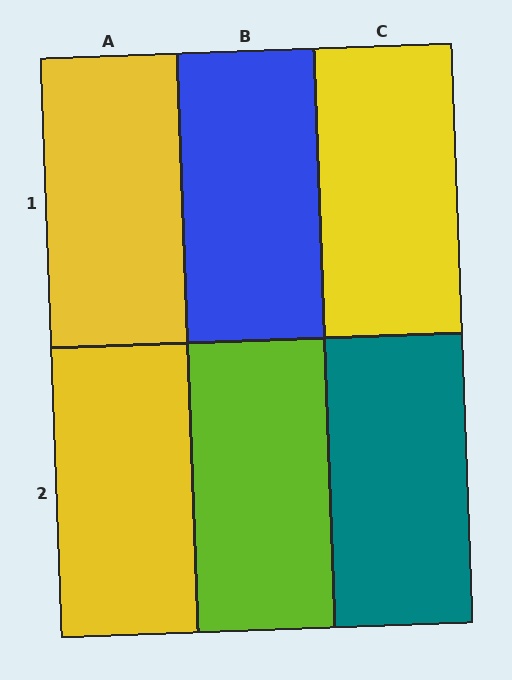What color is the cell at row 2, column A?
Yellow.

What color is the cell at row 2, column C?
Teal.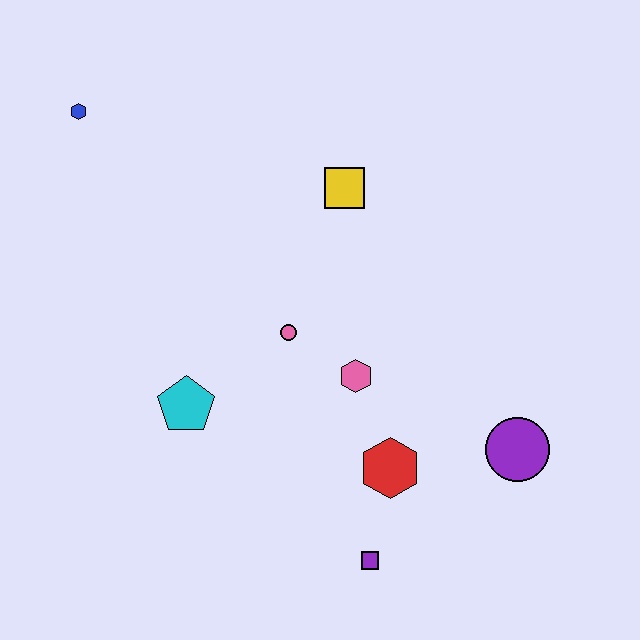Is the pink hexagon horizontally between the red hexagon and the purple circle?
No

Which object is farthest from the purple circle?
The blue hexagon is farthest from the purple circle.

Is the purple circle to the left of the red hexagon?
No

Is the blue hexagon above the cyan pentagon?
Yes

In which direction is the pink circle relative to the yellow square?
The pink circle is below the yellow square.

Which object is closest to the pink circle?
The pink hexagon is closest to the pink circle.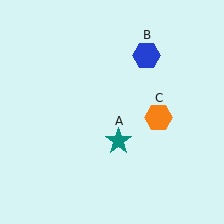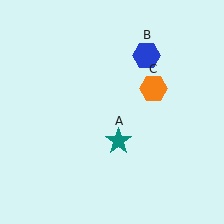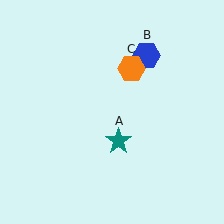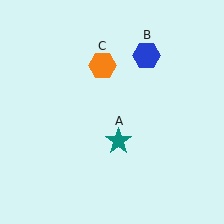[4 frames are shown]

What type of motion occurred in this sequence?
The orange hexagon (object C) rotated counterclockwise around the center of the scene.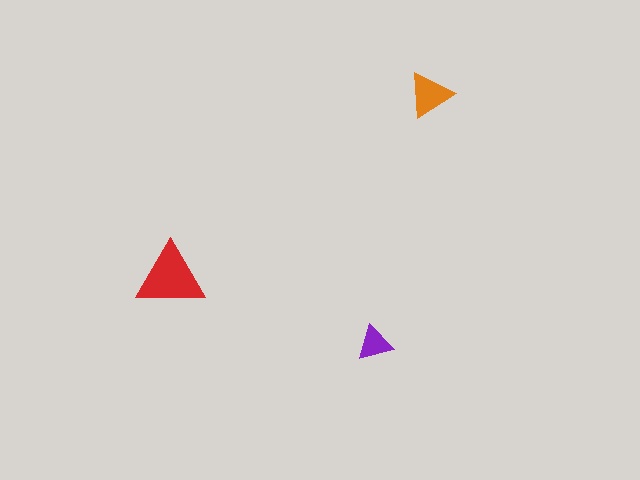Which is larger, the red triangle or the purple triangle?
The red one.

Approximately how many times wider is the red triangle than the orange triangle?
About 1.5 times wider.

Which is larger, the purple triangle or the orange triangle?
The orange one.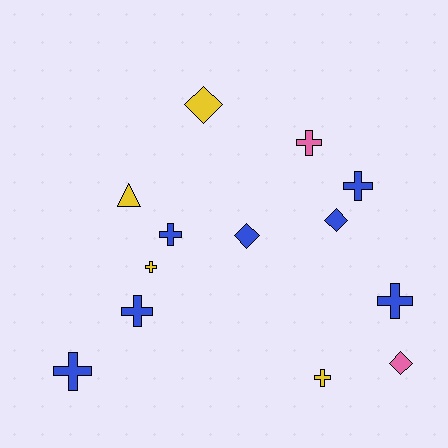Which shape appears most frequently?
Cross, with 8 objects.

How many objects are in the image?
There are 13 objects.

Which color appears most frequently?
Blue, with 7 objects.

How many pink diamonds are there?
There is 1 pink diamond.